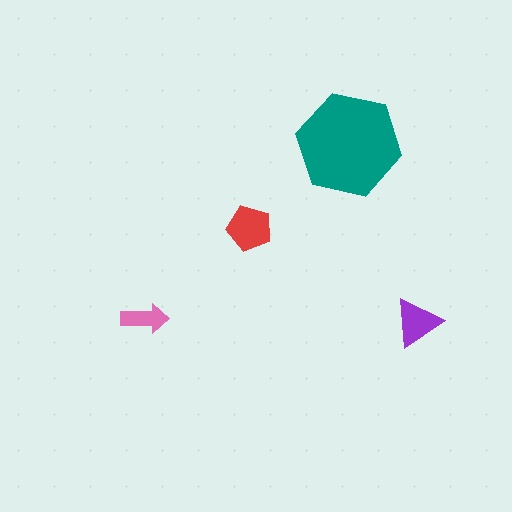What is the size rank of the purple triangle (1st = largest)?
3rd.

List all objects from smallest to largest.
The pink arrow, the purple triangle, the red pentagon, the teal hexagon.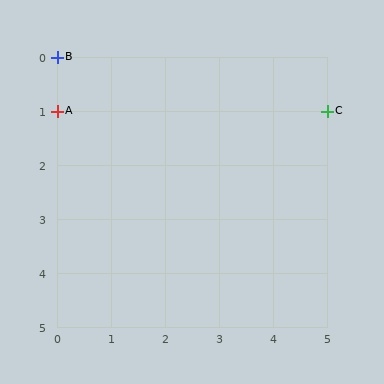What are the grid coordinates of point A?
Point A is at grid coordinates (0, 1).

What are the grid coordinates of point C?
Point C is at grid coordinates (5, 1).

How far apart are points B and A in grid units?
Points B and A are 1 row apart.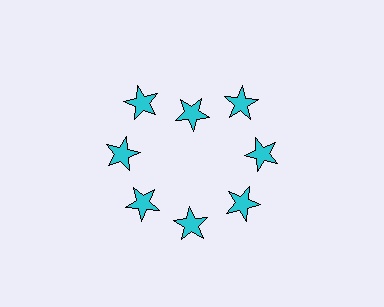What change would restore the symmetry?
The symmetry would be restored by moving it outward, back onto the ring so that all 8 stars sit at equal angles and equal distance from the center.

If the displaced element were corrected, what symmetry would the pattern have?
It would have 8-fold rotational symmetry — the pattern would map onto itself every 45 degrees.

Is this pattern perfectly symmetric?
No. The 8 cyan stars are arranged in a ring, but one element near the 12 o'clock position is pulled inward toward the center, breaking the 8-fold rotational symmetry.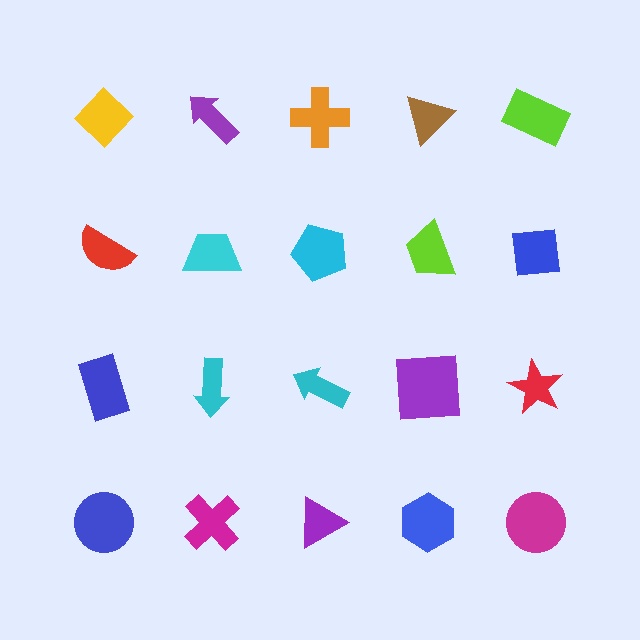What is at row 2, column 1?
A red semicircle.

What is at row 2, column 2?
A cyan trapezoid.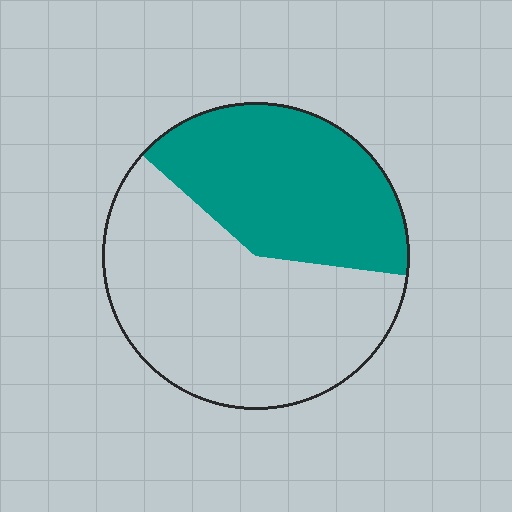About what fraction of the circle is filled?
About two fifths (2/5).